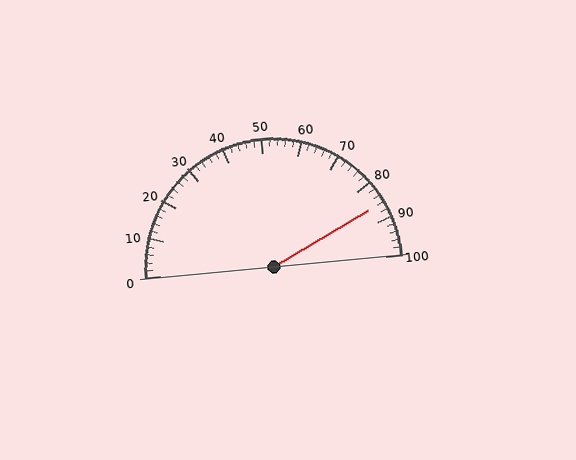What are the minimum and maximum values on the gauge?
The gauge ranges from 0 to 100.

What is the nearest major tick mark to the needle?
The nearest major tick mark is 90.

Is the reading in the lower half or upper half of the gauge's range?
The reading is in the upper half of the range (0 to 100).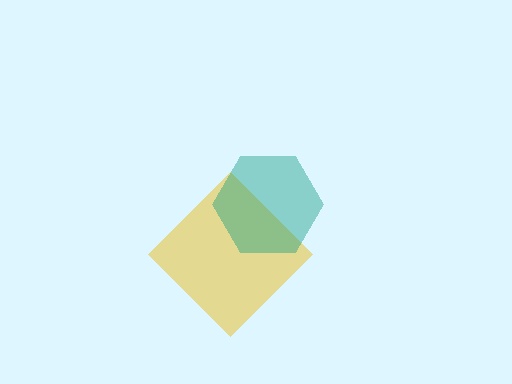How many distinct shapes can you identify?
There are 2 distinct shapes: a yellow diamond, a teal hexagon.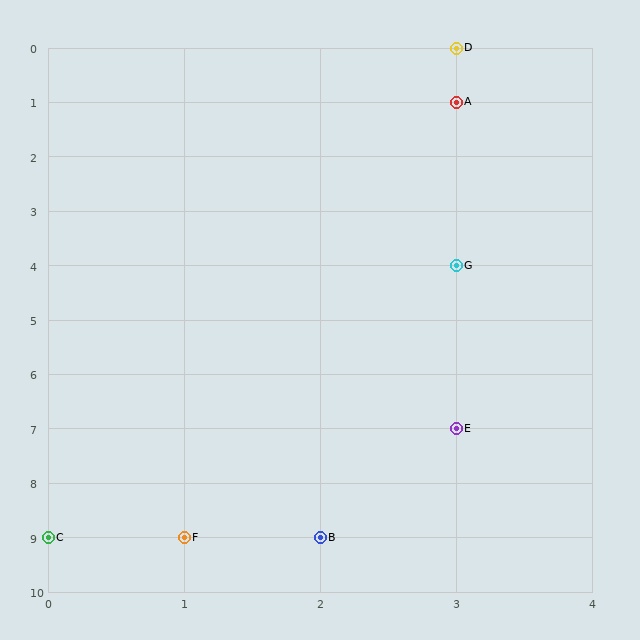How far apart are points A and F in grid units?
Points A and F are 2 columns and 8 rows apart (about 8.2 grid units diagonally).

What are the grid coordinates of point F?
Point F is at grid coordinates (1, 9).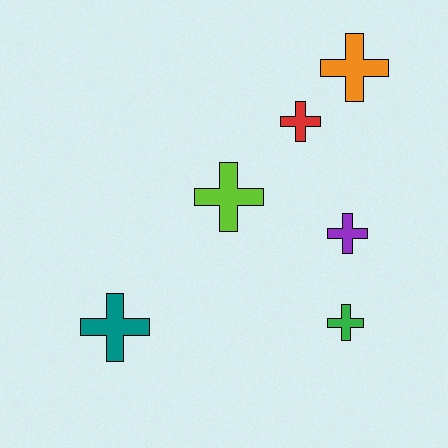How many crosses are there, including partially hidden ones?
There are 6 crosses.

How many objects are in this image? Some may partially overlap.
There are 6 objects.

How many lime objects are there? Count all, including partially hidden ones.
There is 1 lime object.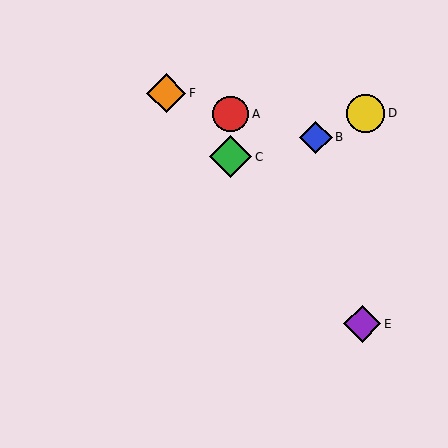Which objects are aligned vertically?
Objects A, C are aligned vertically.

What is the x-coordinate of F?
Object F is at x≈166.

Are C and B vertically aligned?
No, C is at x≈231 and B is at x≈316.